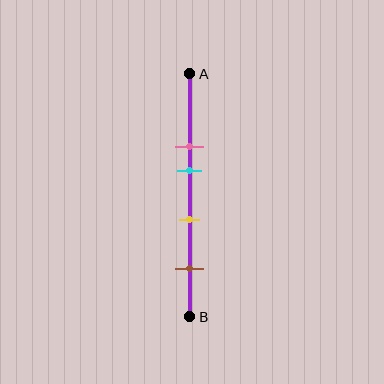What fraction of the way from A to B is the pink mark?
The pink mark is approximately 30% (0.3) of the way from A to B.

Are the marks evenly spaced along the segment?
No, the marks are not evenly spaced.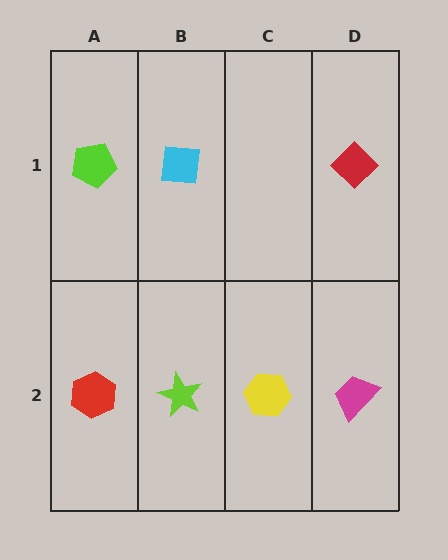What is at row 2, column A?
A red hexagon.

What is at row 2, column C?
A yellow hexagon.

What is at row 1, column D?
A red diamond.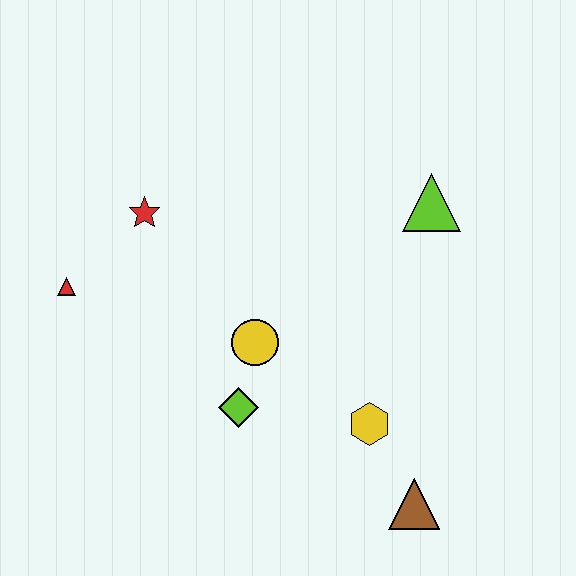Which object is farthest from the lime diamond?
The lime triangle is farthest from the lime diamond.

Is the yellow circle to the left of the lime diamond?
No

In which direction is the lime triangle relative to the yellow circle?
The lime triangle is to the right of the yellow circle.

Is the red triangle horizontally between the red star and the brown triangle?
No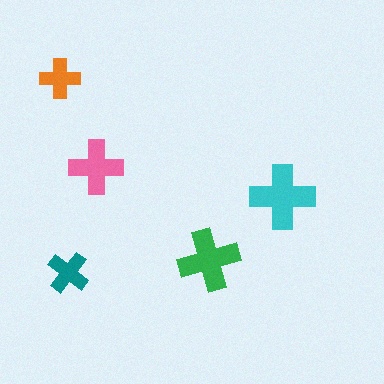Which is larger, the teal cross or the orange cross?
The teal one.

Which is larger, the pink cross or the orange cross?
The pink one.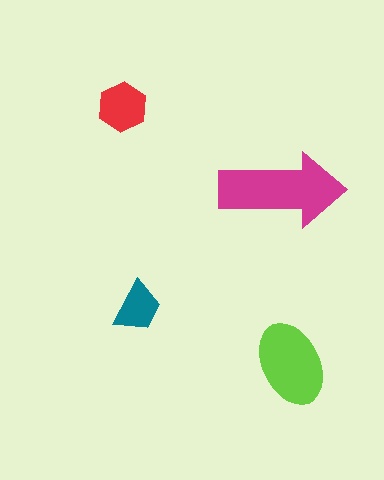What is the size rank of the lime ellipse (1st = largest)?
2nd.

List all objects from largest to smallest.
The magenta arrow, the lime ellipse, the red hexagon, the teal trapezoid.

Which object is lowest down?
The lime ellipse is bottommost.